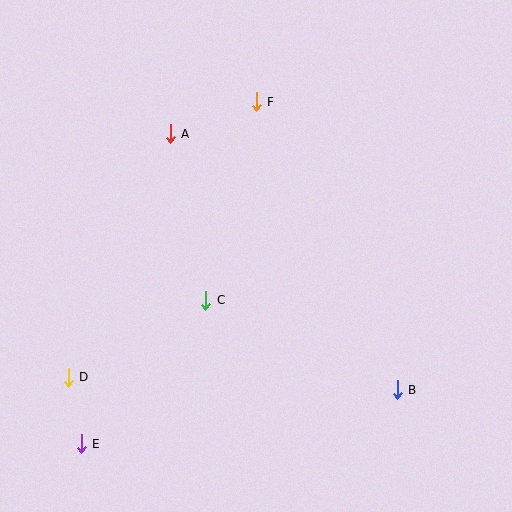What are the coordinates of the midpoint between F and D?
The midpoint between F and D is at (162, 240).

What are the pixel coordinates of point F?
Point F is at (256, 102).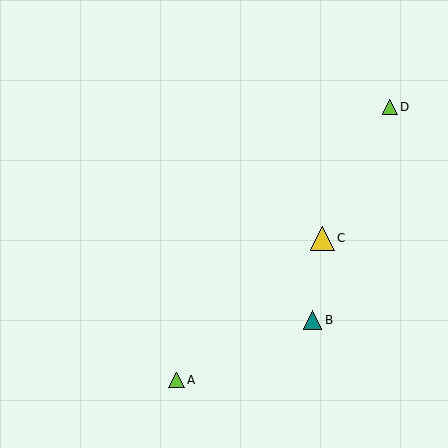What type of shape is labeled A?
Shape A is a lime triangle.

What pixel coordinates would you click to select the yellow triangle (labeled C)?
Click at (322, 238) to select the yellow triangle C.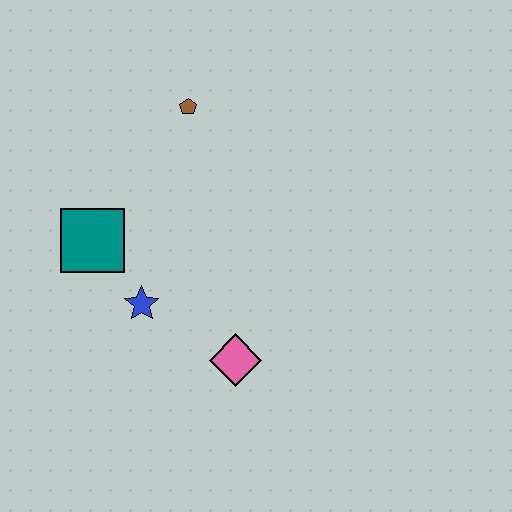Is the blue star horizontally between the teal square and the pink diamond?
Yes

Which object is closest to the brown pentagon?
The teal square is closest to the brown pentagon.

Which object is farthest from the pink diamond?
The brown pentagon is farthest from the pink diamond.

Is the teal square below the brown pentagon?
Yes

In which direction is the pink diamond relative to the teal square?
The pink diamond is to the right of the teal square.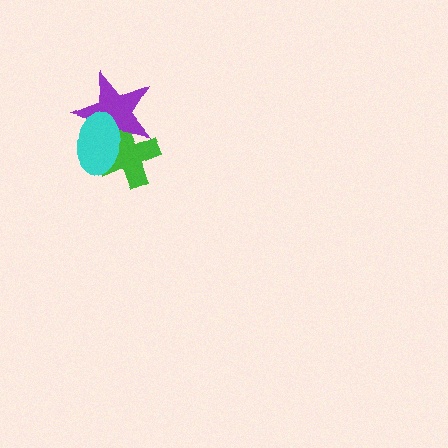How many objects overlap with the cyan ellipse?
2 objects overlap with the cyan ellipse.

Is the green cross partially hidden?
Yes, it is partially covered by another shape.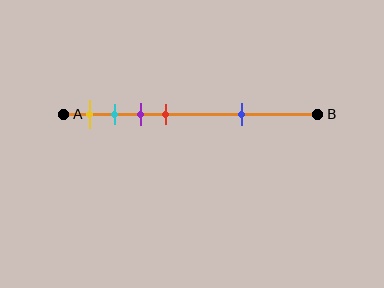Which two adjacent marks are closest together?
The cyan and purple marks are the closest adjacent pair.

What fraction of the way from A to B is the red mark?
The red mark is approximately 40% (0.4) of the way from A to B.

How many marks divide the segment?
There are 5 marks dividing the segment.